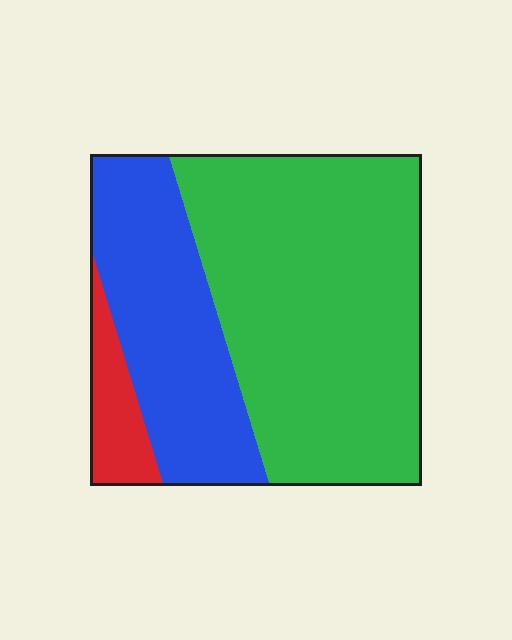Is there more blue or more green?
Green.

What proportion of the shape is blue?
Blue takes up about one third (1/3) of the shape.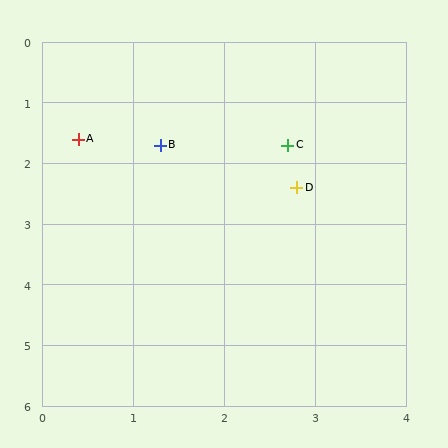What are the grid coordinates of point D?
Point D is at approximately (2.8, 2.4).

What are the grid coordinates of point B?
Point B is at approximately (1.3, 1.7).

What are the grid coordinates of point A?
Point A is at approximately (0.4, 1.6).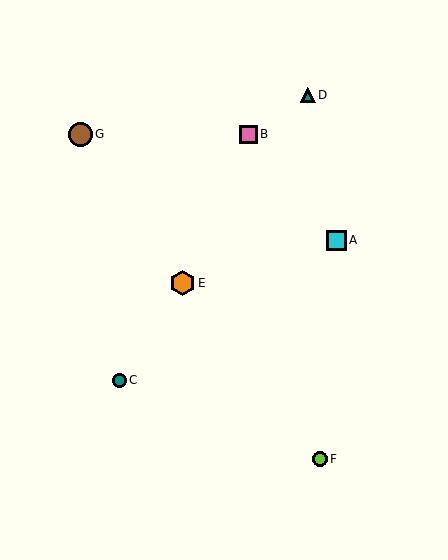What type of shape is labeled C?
Shape C is a teal circle.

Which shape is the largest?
The orange hexagon (labeled E) is the largest.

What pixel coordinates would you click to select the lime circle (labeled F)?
Click at (320, 459) to select the lime circle F.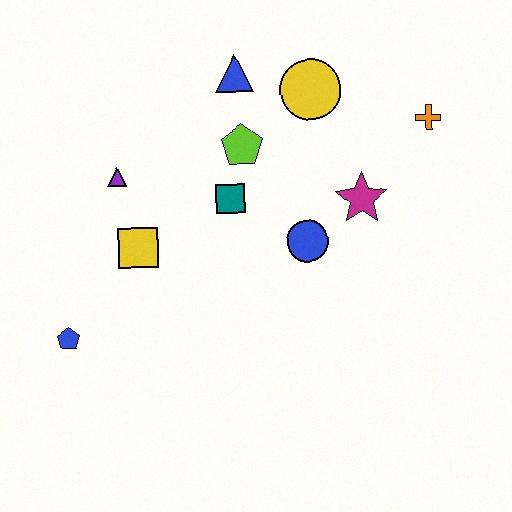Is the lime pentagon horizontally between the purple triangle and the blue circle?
Yes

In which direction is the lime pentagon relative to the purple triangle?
The lime pentagon is to the right of the purple triangle.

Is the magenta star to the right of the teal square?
Yes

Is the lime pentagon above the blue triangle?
No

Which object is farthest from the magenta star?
The blue pentagon is farthest from the magenta star.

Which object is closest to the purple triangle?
The yellow square is closest to the purple triangle.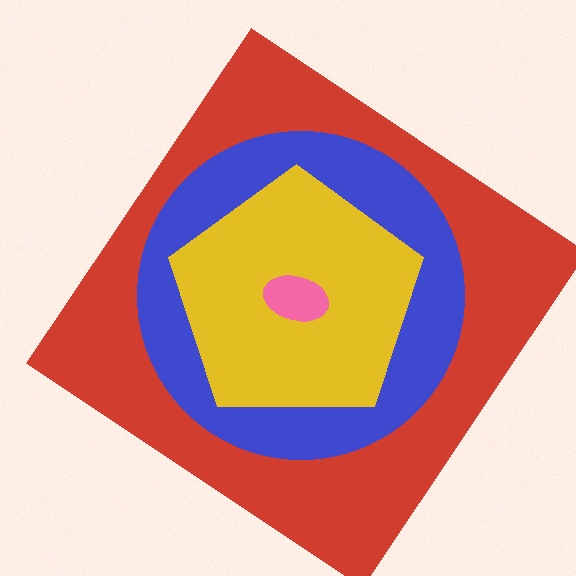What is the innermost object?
The pink ellipse.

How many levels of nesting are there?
4.